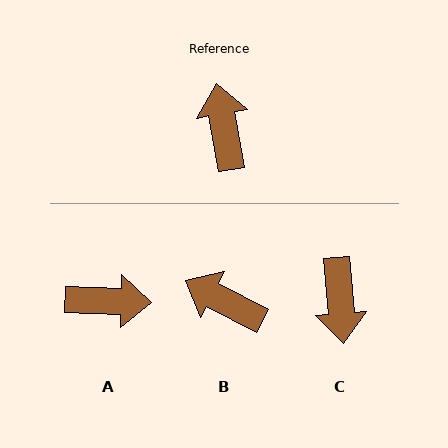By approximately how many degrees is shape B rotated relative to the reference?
Approximately 53 degrees counter-clockwise.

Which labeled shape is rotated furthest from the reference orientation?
C, about 175 degrees away.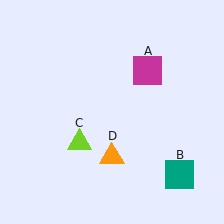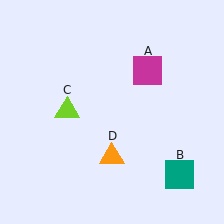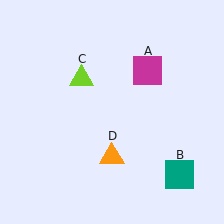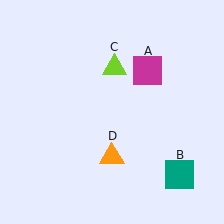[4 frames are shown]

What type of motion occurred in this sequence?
The lime triangle (object C) rotated clockwise around the center of the scene.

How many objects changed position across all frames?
1 object changed position: lime triangle (object C).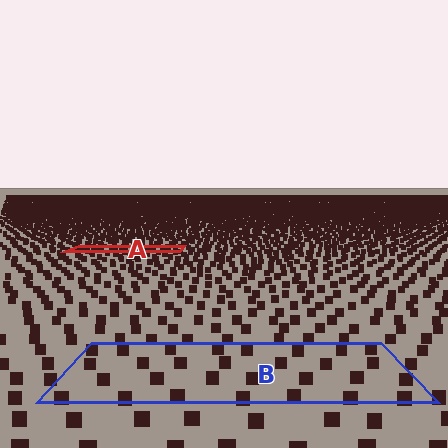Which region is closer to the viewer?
Region B is closer. The texture elements there are larger and more spread out.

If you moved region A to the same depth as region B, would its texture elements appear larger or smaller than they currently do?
They would appear larger. At a closer depth, the same texture elements are projected at a bigger on-screen size.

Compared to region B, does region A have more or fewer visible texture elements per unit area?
Region A has more texture elements per unit area — they are packed more densely because it is farther away.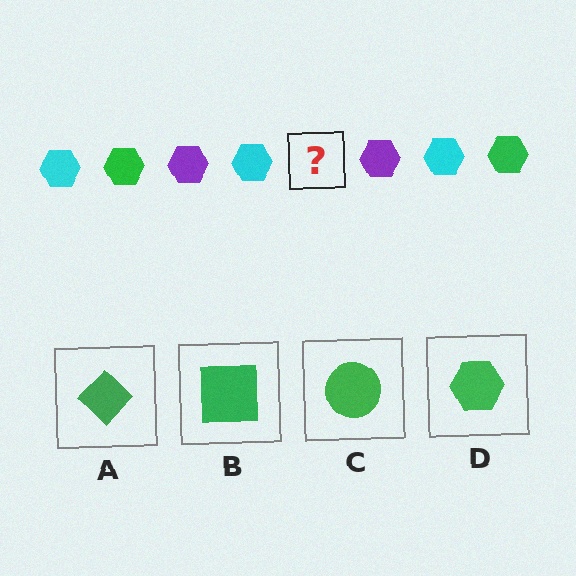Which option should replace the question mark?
Option D.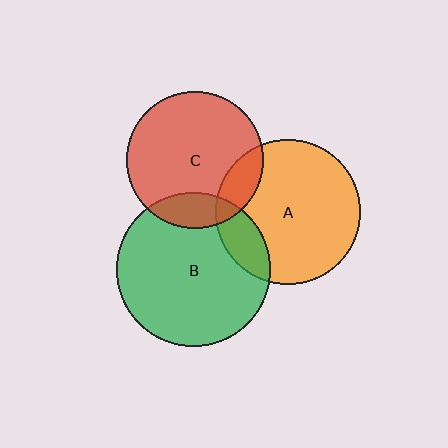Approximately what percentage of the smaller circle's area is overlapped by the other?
Approximately 15%.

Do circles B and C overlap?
Yes.